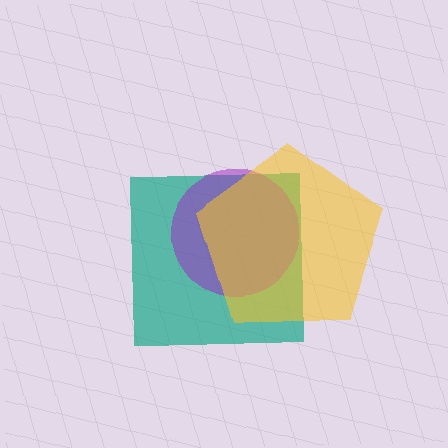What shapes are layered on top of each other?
The layered shapes are: a teal square, a purple circle, a yellow pentagon.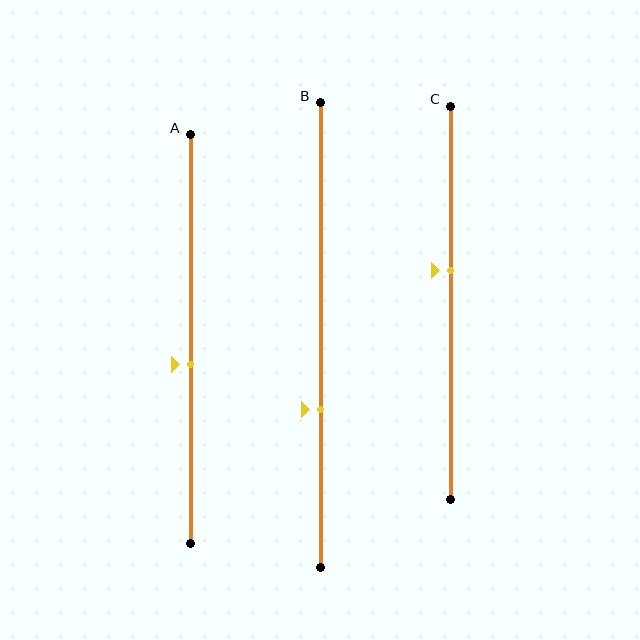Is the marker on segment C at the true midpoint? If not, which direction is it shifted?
No, the marker on segment C is shifted upward by about 8% of the segment length.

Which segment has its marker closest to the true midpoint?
Segment A has its marker closest to the true midpoint.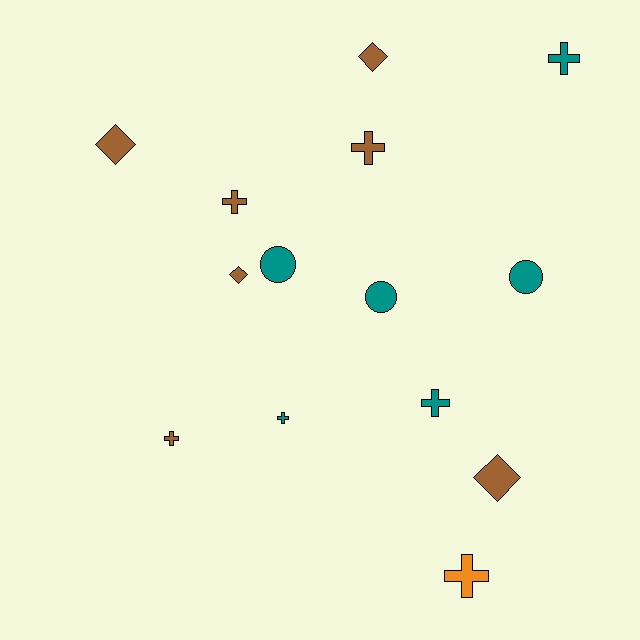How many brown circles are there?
There are no brown circles.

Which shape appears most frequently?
Cross, with 7 objects.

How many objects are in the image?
There are 14 objects.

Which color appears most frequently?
Brown, with 7 objects.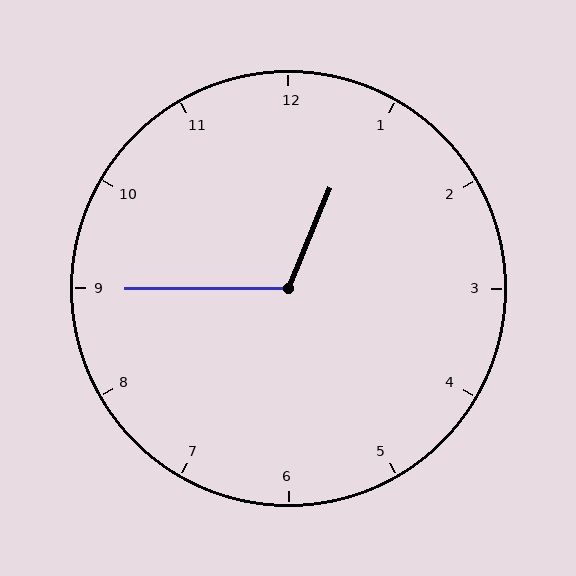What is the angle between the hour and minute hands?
Approximately 112 degrees.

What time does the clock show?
12:45.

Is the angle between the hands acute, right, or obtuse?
It is obtuse.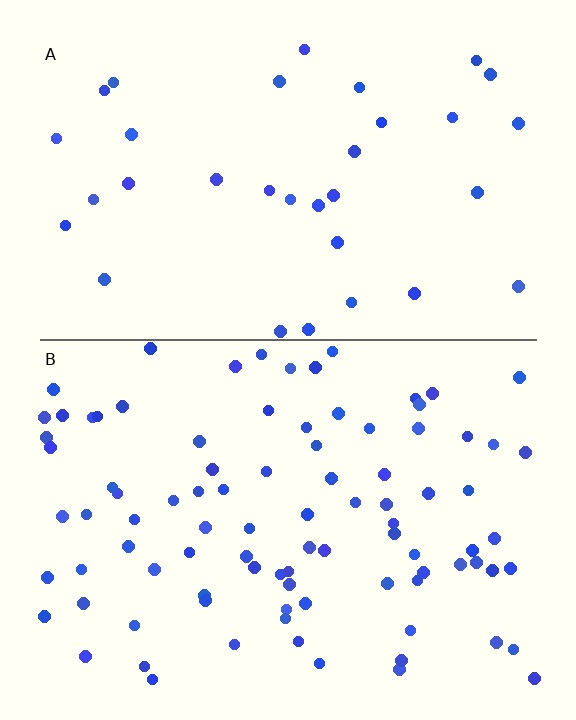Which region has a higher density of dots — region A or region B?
B (the bottom).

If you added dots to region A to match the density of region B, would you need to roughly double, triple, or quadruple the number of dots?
Approximately triple.